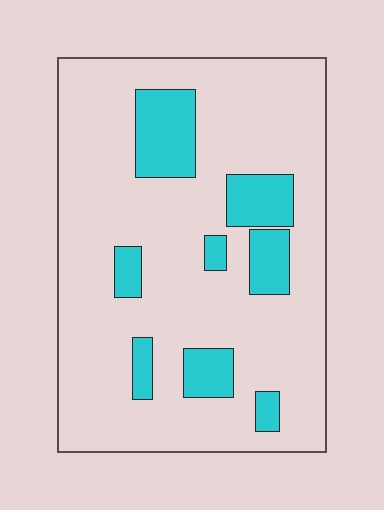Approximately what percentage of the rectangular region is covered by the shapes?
Approximately 20%.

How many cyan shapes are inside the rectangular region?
8.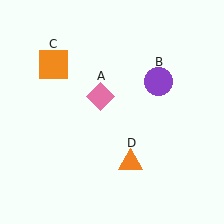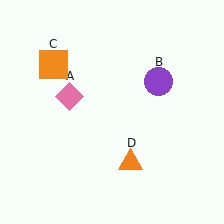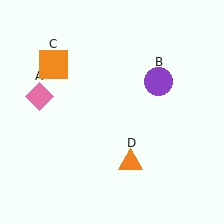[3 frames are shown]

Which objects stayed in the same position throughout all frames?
Purple circle (object B) and orange square (object C) and orange triangle (object D) remained stationary.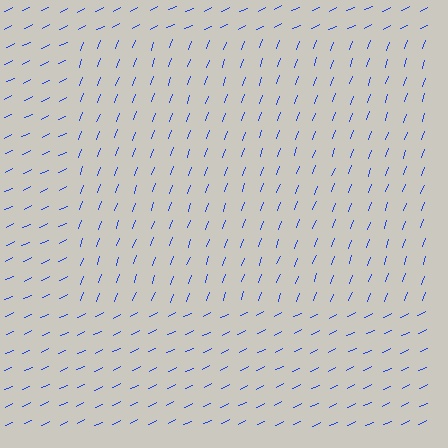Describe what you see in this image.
The image is filled with small blue line segments. A rectangle region in the image has lines oriented differently from the surrounding lines, creating a visible texture boundary.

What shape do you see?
I see a rectangle.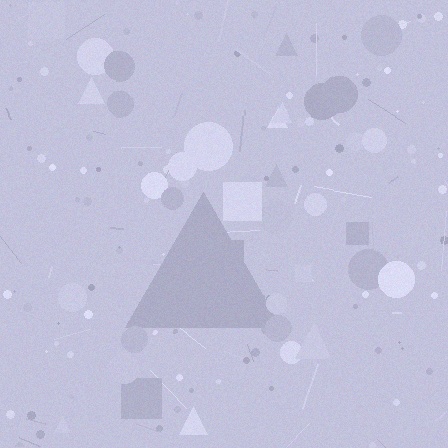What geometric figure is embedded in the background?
A triangle is embedded in the background.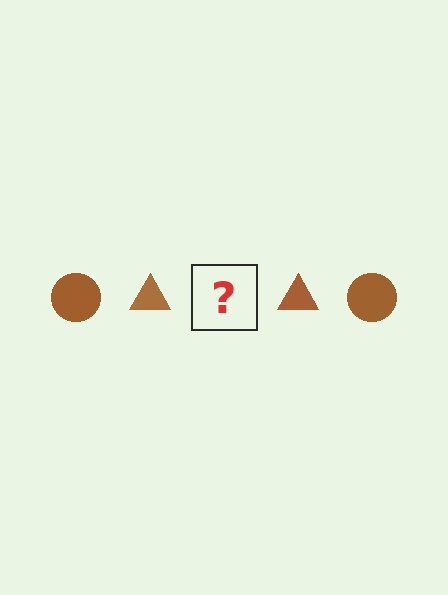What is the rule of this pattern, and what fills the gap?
The rule is that the pattern cycles through circle, triangle shapes in brown. The gap should be filled with a brown circle.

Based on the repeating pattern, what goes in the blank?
The blank should be a brown circle.